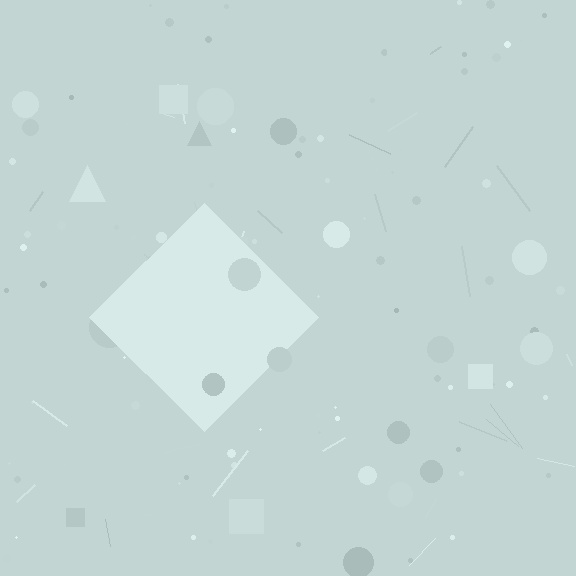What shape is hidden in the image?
A diamond is hidden in the image.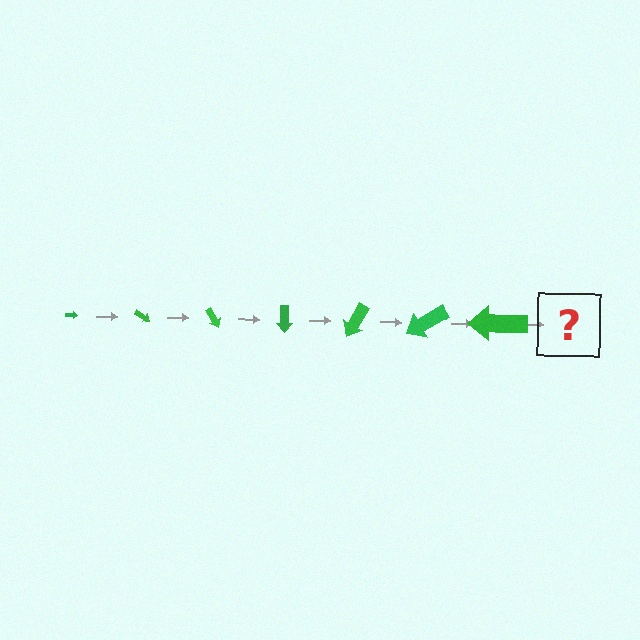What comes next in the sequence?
The next element should be an arrow, larger than the previous one and rotated 210 degrees from the start.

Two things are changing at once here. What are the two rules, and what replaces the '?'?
The two rules are that the arrow grows larger each step and it rotates 30 degrees each step. The '?' should be an arrow, larger than the previous one and rotated 210 degrees from the start.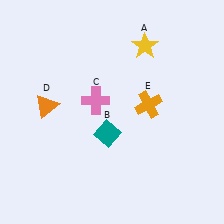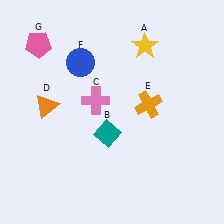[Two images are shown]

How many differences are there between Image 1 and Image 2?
There are 2 differences between the two images.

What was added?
A blue circle (F), a pink pentagon (G) were added in Image 2.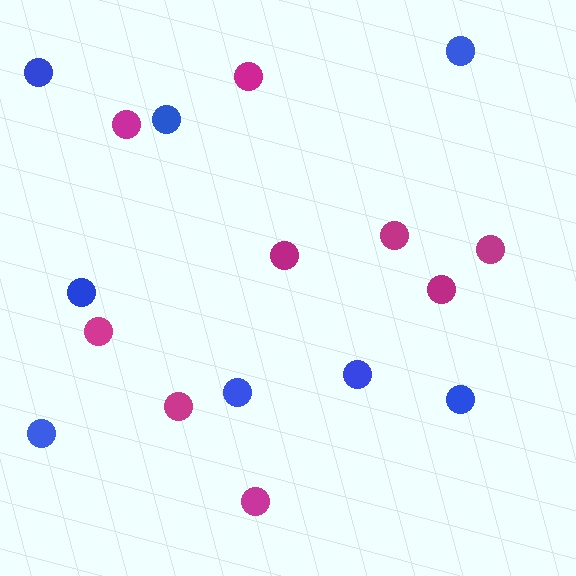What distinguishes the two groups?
There are 2 groups: one group of blue circles (8) and one group of magenta circles (9).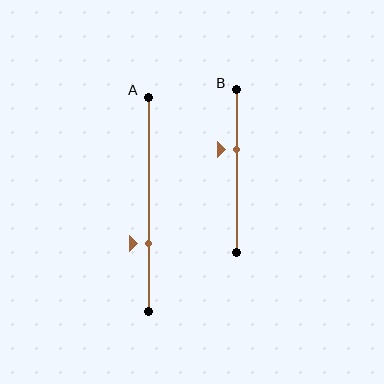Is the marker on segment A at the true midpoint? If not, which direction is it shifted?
No, the marker on segment A is shifted downward by about 18% of the segment length.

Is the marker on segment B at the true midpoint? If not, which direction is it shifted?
No, the marker on segment B is shifted upward by about 14% of the segment length.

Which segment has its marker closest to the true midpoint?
Segment B has its marker closest to the true midpoint.